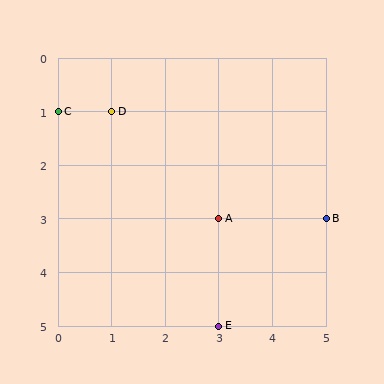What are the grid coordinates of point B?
Point B is at grid coordinates (5, 3).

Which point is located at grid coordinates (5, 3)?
Point B is at (5, 3).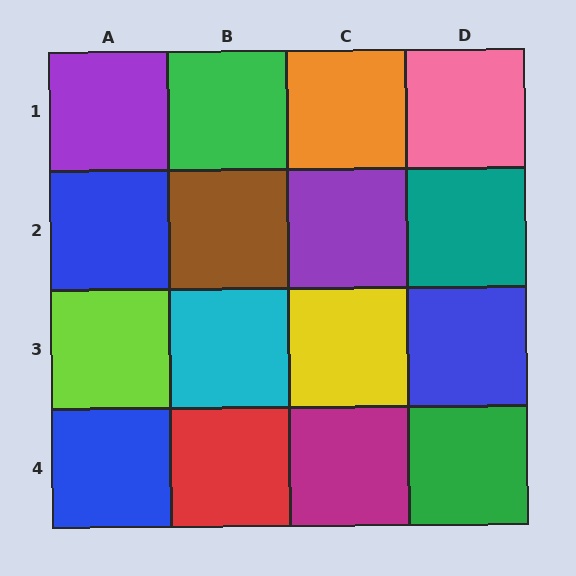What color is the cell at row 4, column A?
Blue.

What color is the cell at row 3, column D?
Blue.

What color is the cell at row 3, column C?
Yellow.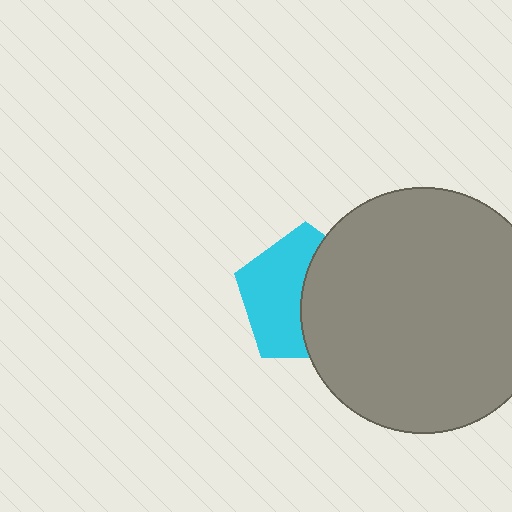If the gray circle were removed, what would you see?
You would see the complete cyan pentagon.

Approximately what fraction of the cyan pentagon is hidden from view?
Roughly 49% of the cyan pentagon is hidden behind the gray circle.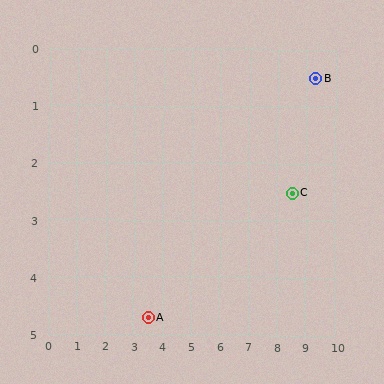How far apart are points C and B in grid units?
Points C and B are about 2.2 grid units apart.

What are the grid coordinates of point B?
Point B is at approximately (9.3, 0.5).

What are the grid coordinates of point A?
Point A is at approximately (3.5, 4.7).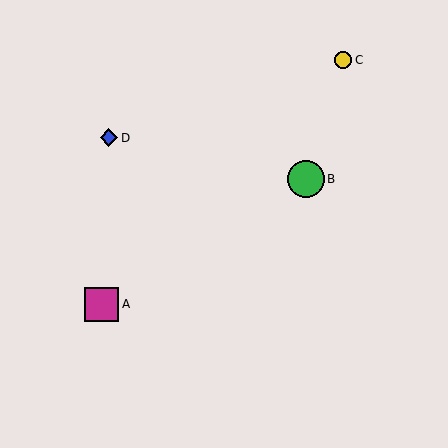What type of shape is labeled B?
Shape B is a green circle.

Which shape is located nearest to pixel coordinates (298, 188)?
The green circle (labeled B) at (306, 179) is nearest to that location.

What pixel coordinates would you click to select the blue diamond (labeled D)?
Click at (109, 138) to select the blue diamond D.